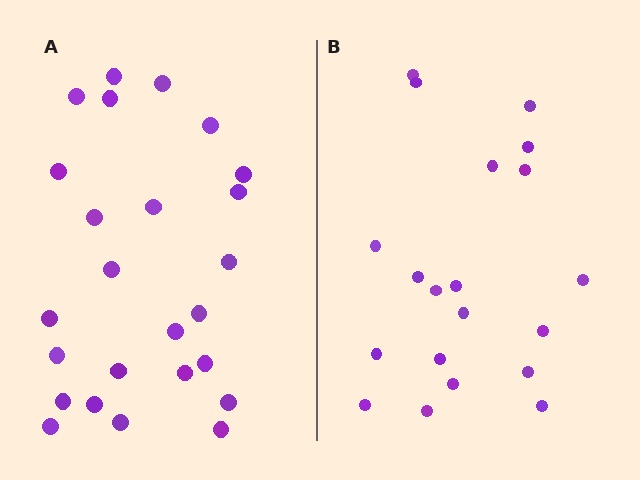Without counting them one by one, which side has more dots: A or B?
Region A (the left region) has more dots.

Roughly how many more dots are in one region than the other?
Region A has about 5 more dots than region B.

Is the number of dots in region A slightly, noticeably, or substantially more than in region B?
Region A has noticeably more, but not dramatically so. The ratio is roughly 1.2 to 1.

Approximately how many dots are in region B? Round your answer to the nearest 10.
About 20 dots.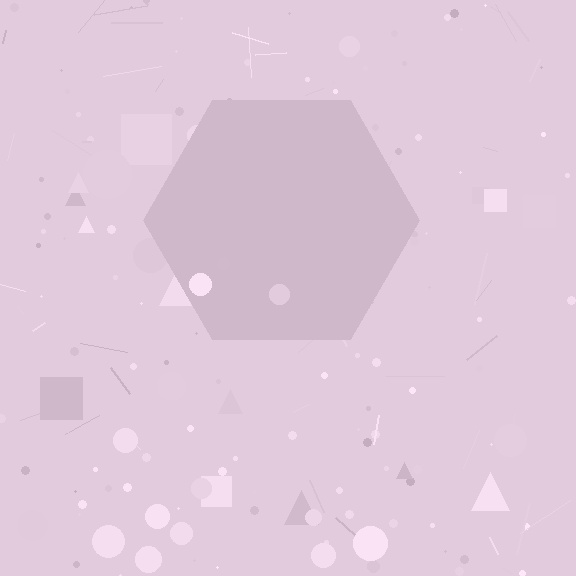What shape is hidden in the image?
A hexagon is hidden in the image.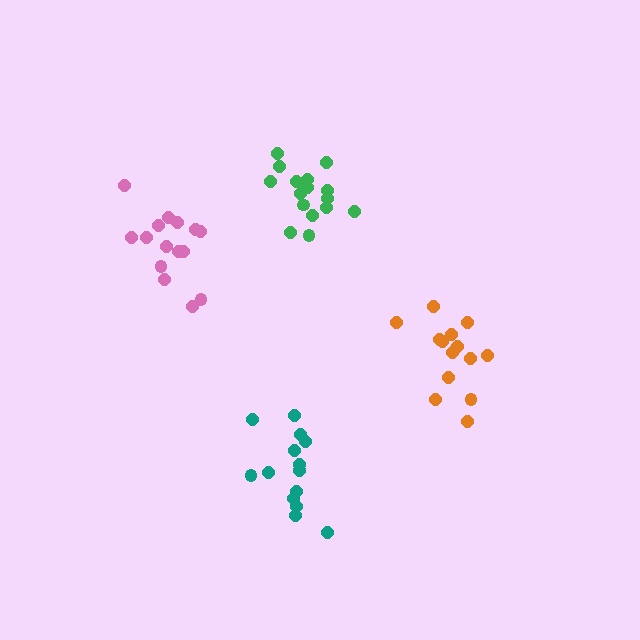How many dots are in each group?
Group 1: 14 dots, Group 2: 17 dots, Group 3: 14 dots, Group 4: 15 dots (60 total).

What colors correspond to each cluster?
The clusters are colored: teal, green, orange, pink.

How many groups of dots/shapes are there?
There are 4 groups.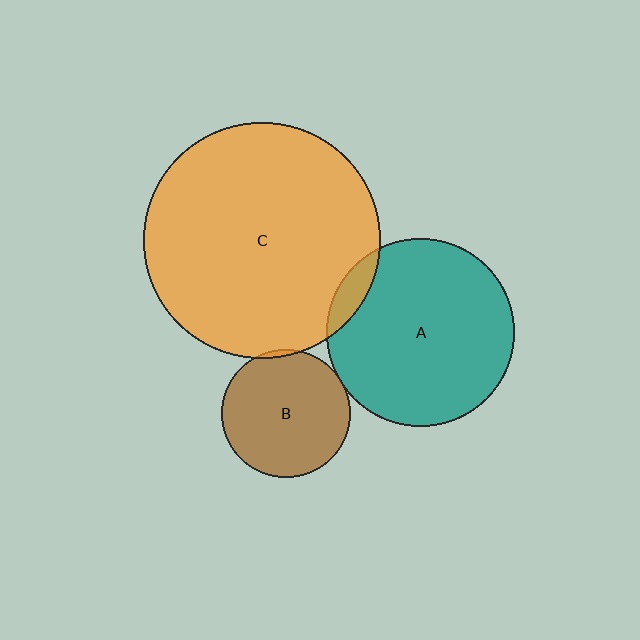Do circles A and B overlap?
Yes.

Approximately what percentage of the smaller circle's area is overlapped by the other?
Approximately 5%.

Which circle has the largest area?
Circle C (orange).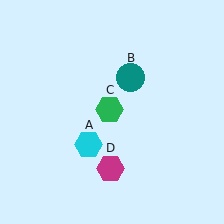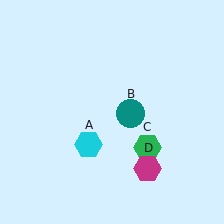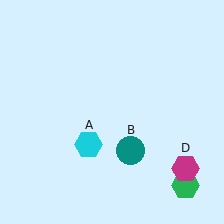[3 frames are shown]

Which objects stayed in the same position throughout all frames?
Cyan hexagon (object A) remained stationary.